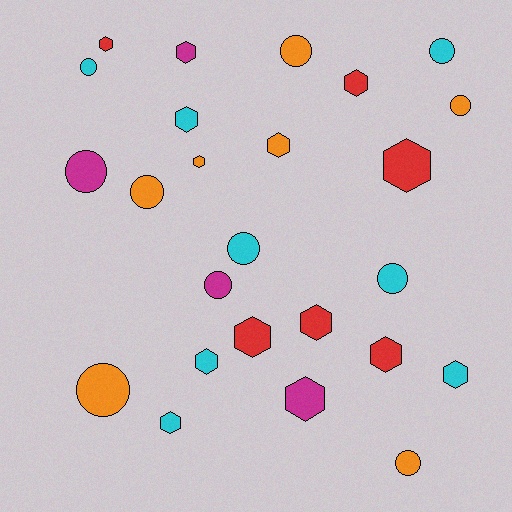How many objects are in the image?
There are 25 objects.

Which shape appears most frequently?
Hexagon, with 14 objects.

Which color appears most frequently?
Cyan, with 8 objects.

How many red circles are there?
There are no red circles.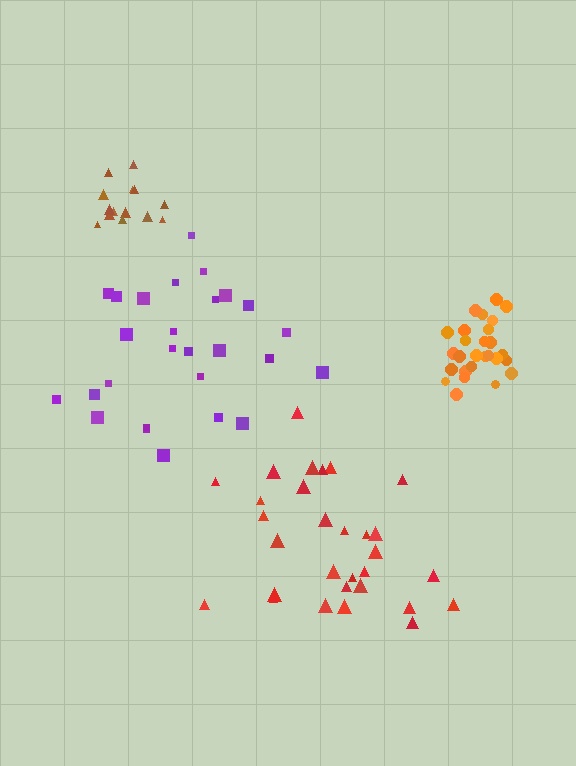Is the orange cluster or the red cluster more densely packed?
Orange.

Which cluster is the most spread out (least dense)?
Purple.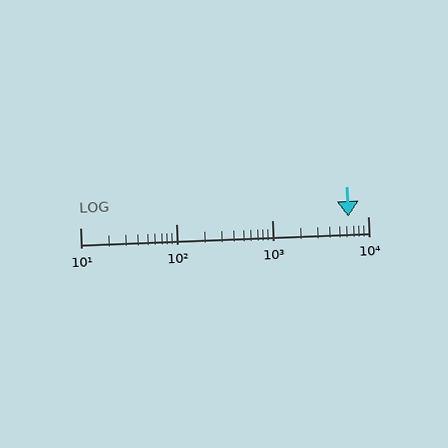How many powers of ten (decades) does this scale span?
The scale spans 3 decades, from 10 to 10000.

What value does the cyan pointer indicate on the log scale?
The pointer indicates approximately 6300.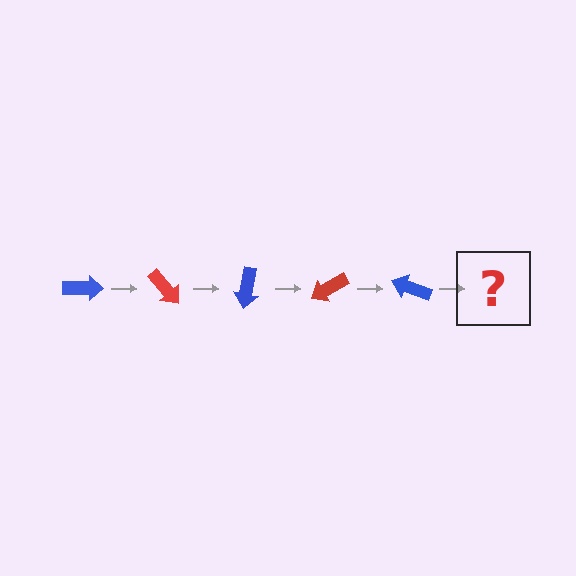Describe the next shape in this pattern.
It should be a red arrow, rotated 250 degrees from the start.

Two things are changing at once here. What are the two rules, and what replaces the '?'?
The two rules are that it rotates 50 degrees each step and the color cycles through blue and red. The '?' should be a red arrow, rotated 250 degrees from the start.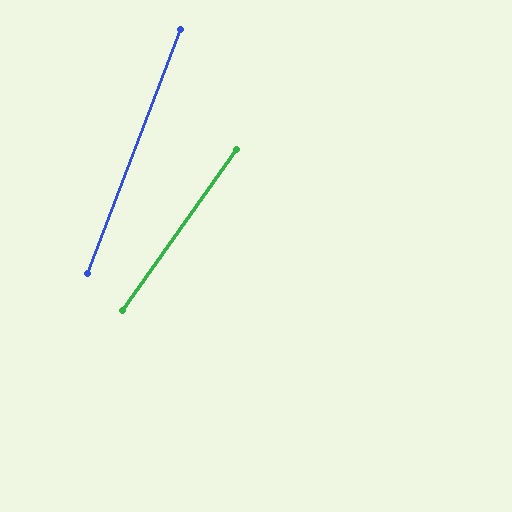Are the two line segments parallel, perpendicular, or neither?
Neither parallel nor perpendicular — they differ by about 14°.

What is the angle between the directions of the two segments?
Approximately 14 degrees.